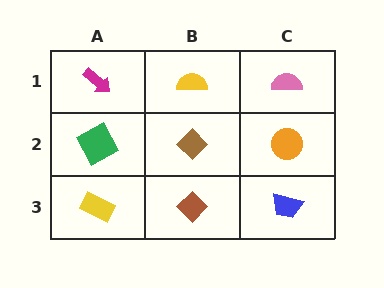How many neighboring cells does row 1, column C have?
2.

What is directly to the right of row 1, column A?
A yellow semicircle.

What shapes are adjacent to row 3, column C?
An orange circle (row 2, column C), a brown diamond (row 3, column B).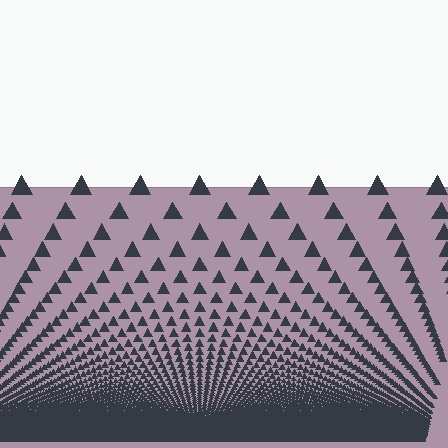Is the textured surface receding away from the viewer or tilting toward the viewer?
The surface appears to tilt toward the viewer. Texture elements get larger and sparser toward the top.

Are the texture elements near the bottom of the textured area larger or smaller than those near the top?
Smaller. The gradient is inverted — elements near the bottom are smaller and denser.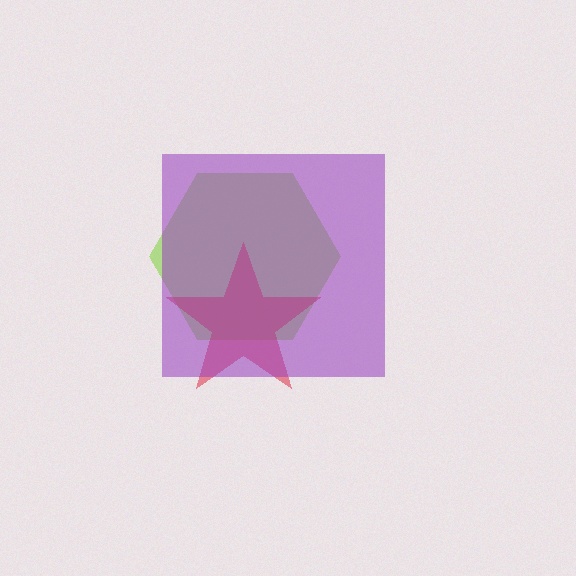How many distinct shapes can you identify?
There are 3 distinct shapes: a lime hexagon, a red star, a purple square.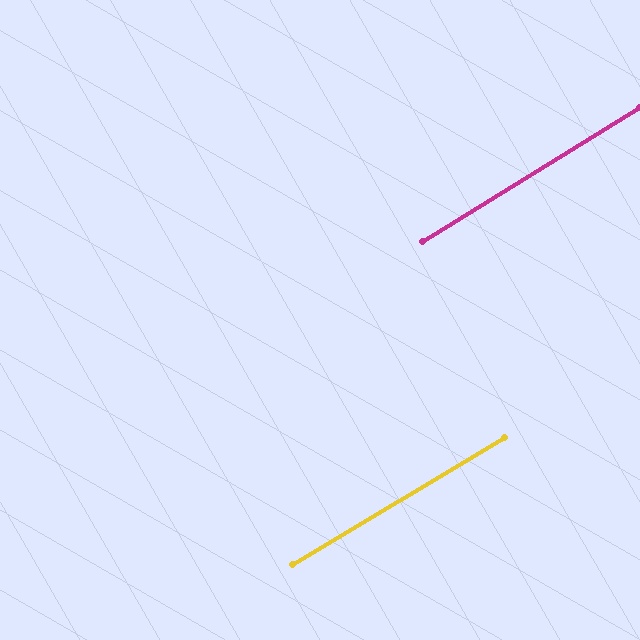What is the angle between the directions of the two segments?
Approximately 1 degree.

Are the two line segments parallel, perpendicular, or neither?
Parallel — their directions differ by only 0.9°.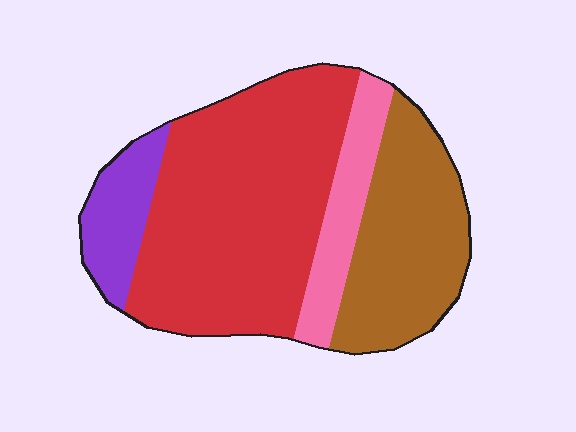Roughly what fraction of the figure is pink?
Pink covers about 10% of the figure.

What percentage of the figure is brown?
Brown covers roughly 25% of the figure.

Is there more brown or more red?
Red.